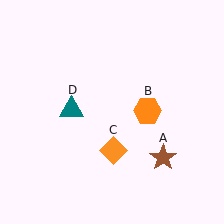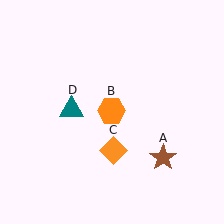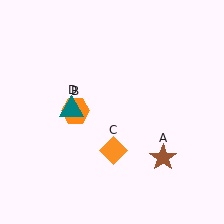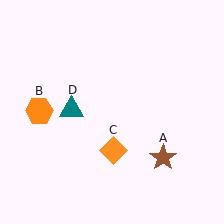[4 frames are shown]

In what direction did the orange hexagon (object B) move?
The orange hexagon (object B) moved left.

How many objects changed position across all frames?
1 object changed position: orange hexagon (object B).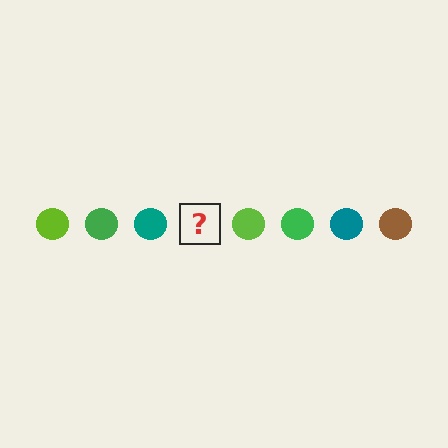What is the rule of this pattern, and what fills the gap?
The rule is that the pattern cycles through lime, green, teal, brown circles. The gap should be filled with a brown circle.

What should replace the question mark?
The question mark should be replaced with a brown circle.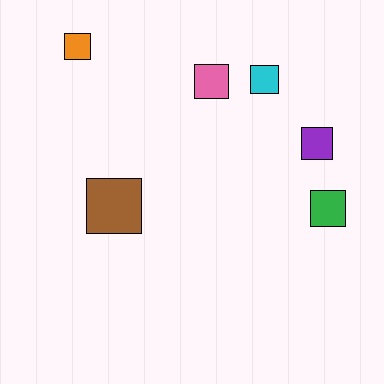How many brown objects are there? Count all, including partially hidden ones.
There is 1 brown object.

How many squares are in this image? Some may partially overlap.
There are 6 squares.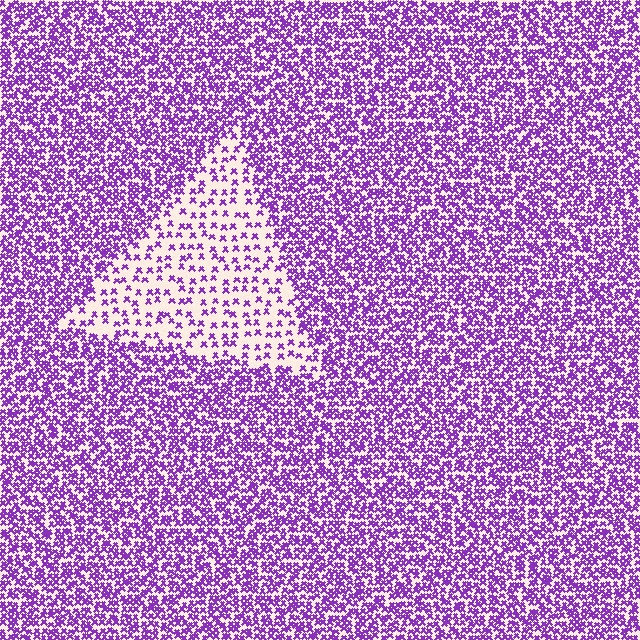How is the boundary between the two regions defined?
The boundary is defined by a change in element density (approximately 2.7x ratio). All elements are the same color, size, and shape.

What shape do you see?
I see a triangle.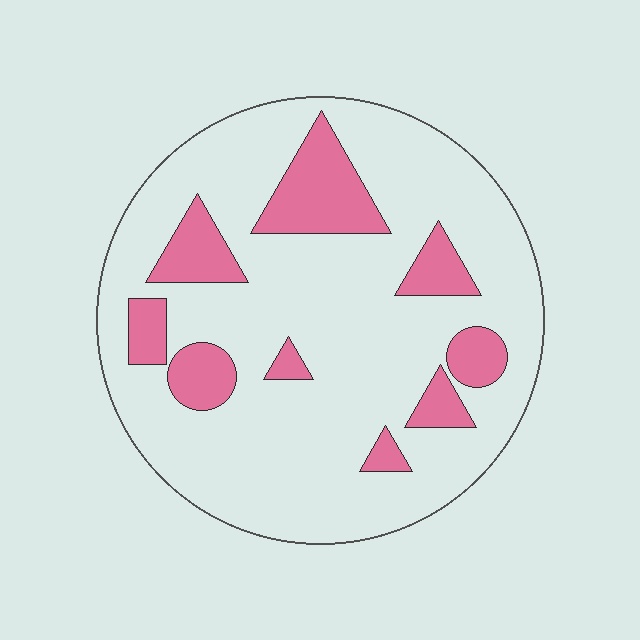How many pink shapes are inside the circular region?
9.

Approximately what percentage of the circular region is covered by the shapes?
Approximately 20%.